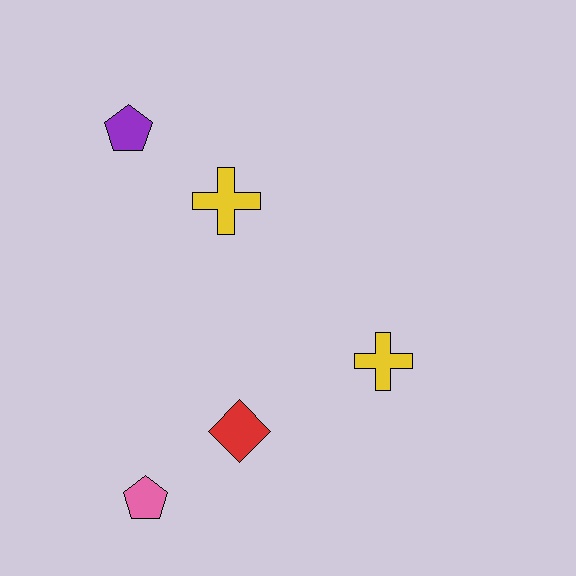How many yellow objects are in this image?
There are 2 yellow objects.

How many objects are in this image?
There are 5 objects.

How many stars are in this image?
There are no stars.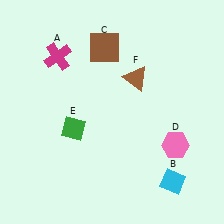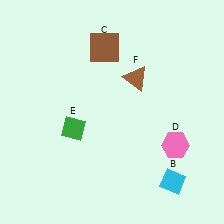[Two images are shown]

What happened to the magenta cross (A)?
The magenta cross (A) was removed in Image 2. It was in the top-left area of Image 1.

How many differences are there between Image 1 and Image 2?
There is 1 difference between the two images.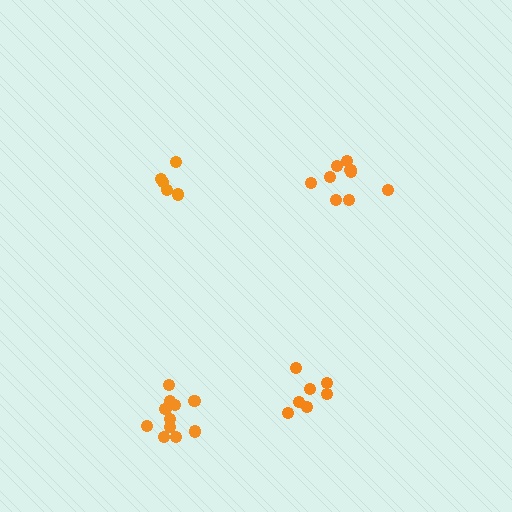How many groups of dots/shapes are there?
There are 4 groups.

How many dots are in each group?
Group 1: 11 dots, Group 2: 5 dots, Group 3: 10 dots, Group 4: 7 dots (33 total).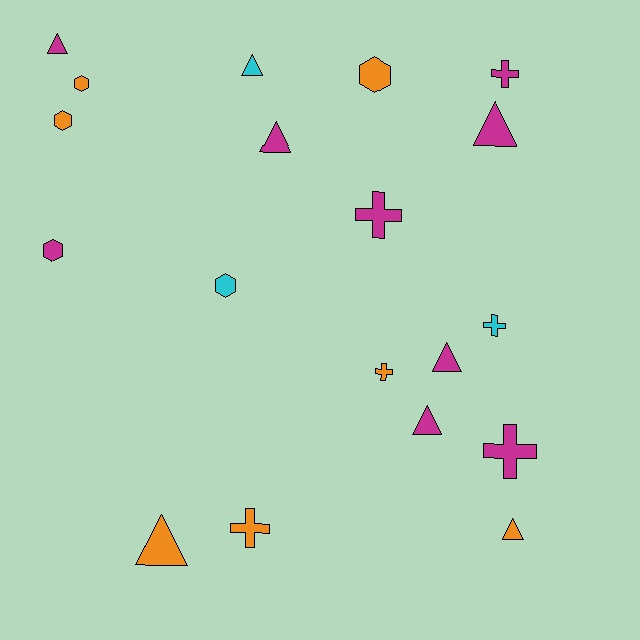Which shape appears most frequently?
Triangle, with 8 objects.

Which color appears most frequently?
Magenta, with 9 objects.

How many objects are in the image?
There are 19 objects.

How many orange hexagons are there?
There are 3 orange hexagons.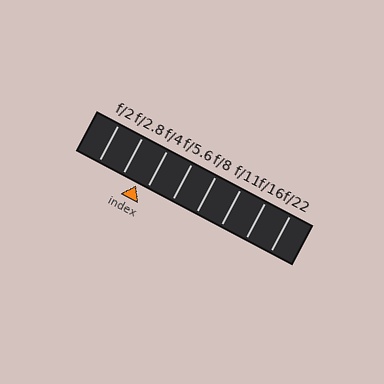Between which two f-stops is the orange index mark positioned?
The index mark is between f/2.8 and f/4.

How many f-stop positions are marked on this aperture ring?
There are 8 f-stop positions marked.